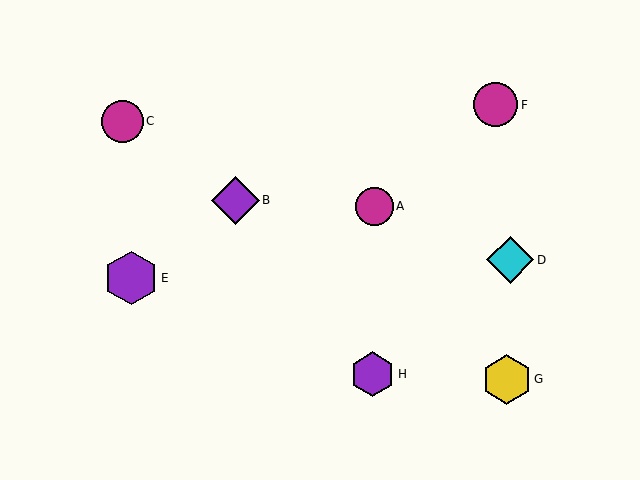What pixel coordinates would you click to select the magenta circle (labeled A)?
Click at (374, 206) to select the magenta circle A.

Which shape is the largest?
The purple hexagon (labeled E) is the largest.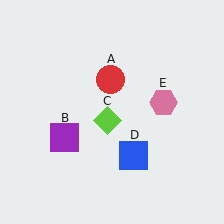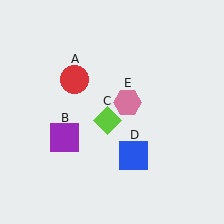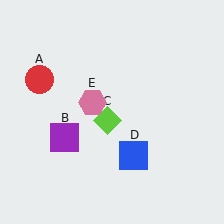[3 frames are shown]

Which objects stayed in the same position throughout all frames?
Purple square (object B) and lime diamond (object C) and blue square (object D) remained stationary.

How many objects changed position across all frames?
2 objects changed position: red circle (object A), pink hexagon (object E).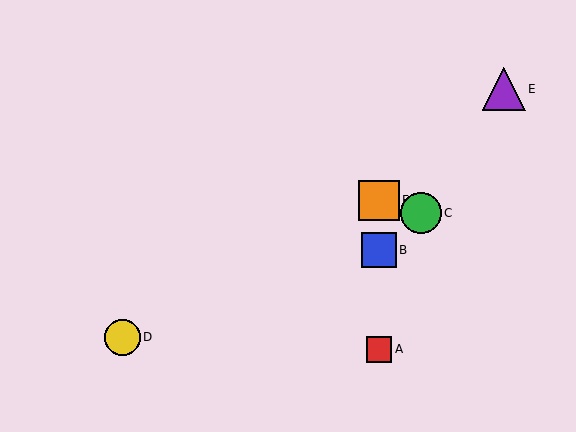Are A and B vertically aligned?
Yes, both are at x≈379.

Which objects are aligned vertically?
Objects A, B, F are aligned vertically.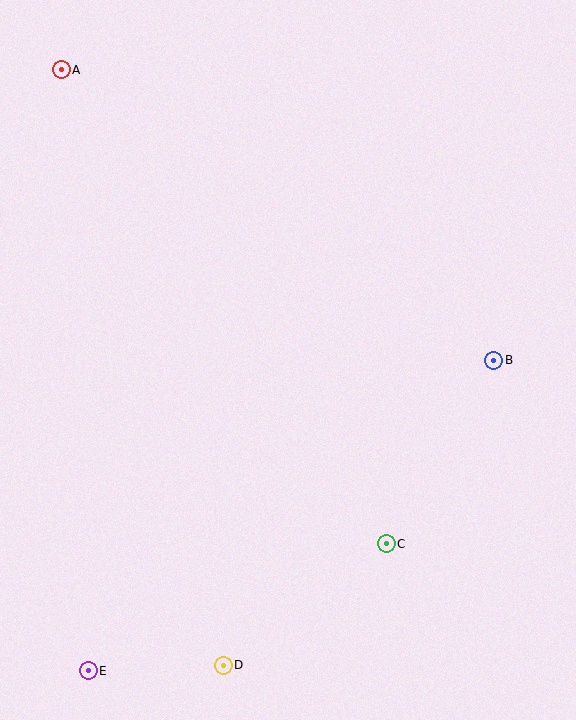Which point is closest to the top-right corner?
Point B is closest to the top-right corner.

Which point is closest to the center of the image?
Point B at (494, 360) is closest to the center.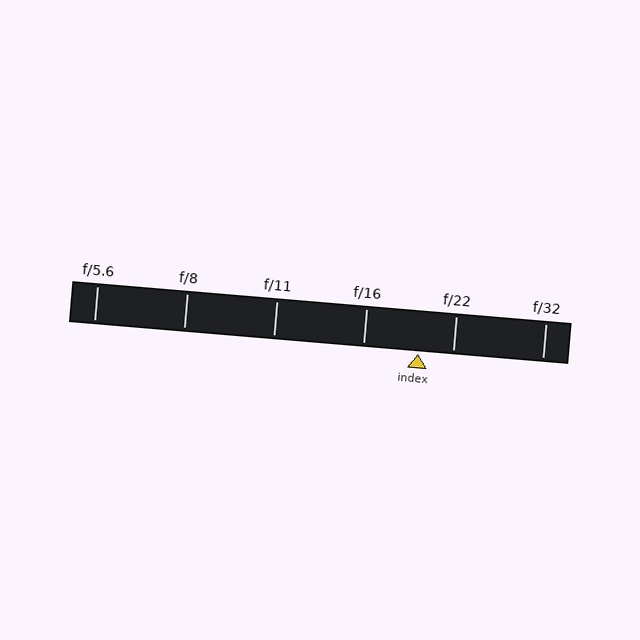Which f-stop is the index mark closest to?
The index mark is closest to f/22.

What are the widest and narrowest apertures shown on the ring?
The widest aperture shown is f/5.6 and the narrowest is f/32.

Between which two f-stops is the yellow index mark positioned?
The index mark is between f/16 and f/22.